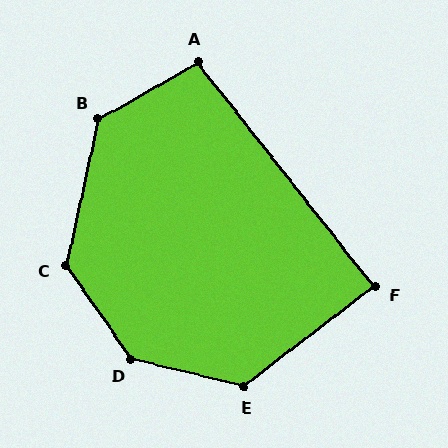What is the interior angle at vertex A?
Approximately 99 degrees (obtuse).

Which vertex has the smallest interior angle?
F, at approximately 89 degrees.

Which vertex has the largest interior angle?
D, at approximately 139 degrees.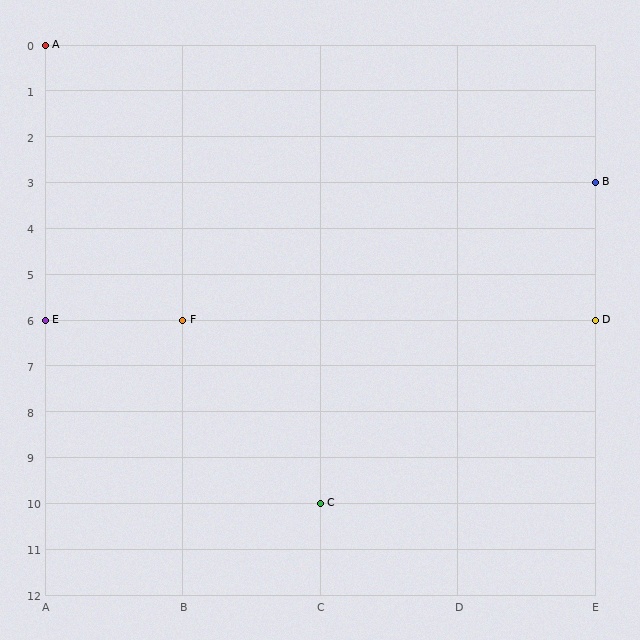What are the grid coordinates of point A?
Point A is at grid coordinates (A, 0).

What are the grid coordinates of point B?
Point B is at grid coordinates (E, 3).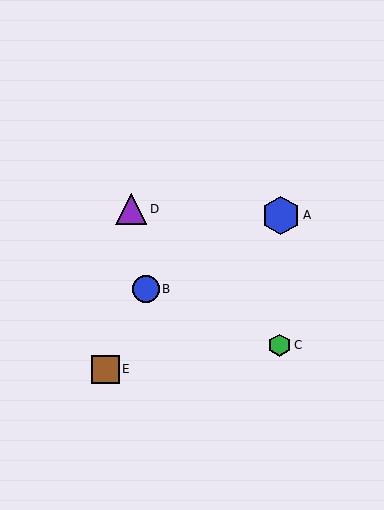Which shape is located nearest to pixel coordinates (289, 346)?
The green hexagon (labeled C) at (279, 345) is nearest to that location.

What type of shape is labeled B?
Shape B is a blue circle.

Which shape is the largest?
The blue hexagon (labeled A) is the largest.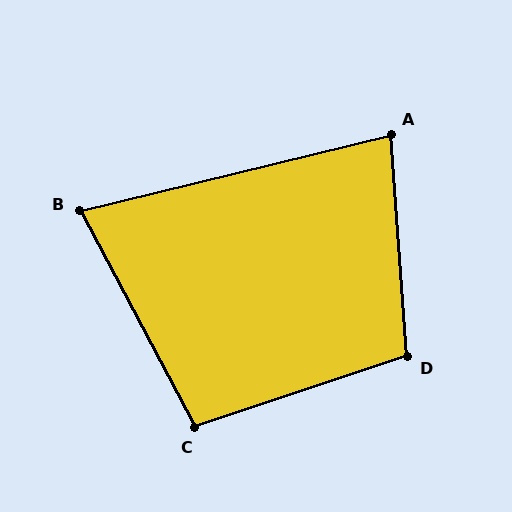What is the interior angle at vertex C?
Approximately 100 degrees (obtuse).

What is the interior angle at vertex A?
Approximately 80 degrees (acute).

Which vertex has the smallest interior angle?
B, at approximately 76 degrees.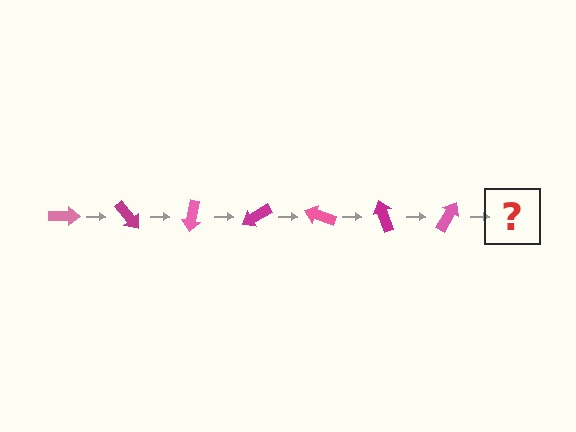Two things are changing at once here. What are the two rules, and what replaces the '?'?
The two rules are that it rotates 50 degrees each step and the color cycles through pink and magenta. The '?' should be a magenta arrow, rotated 350 degrees from the start.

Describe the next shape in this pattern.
It should be a magenta arrow, rotated 350 degrees from the start.